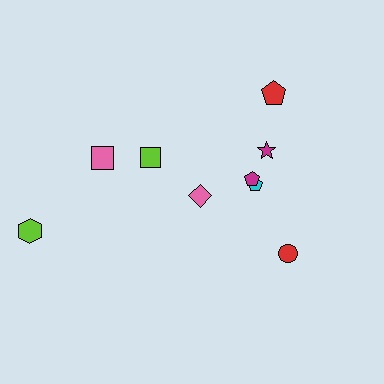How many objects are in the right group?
There are 6 objects.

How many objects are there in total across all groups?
There are 9 objects.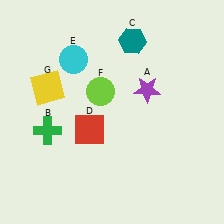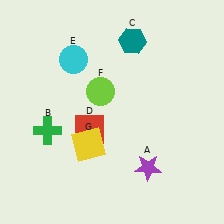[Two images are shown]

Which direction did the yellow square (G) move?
The yellow square (G) moved down.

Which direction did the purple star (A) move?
The purple star (A) moved down.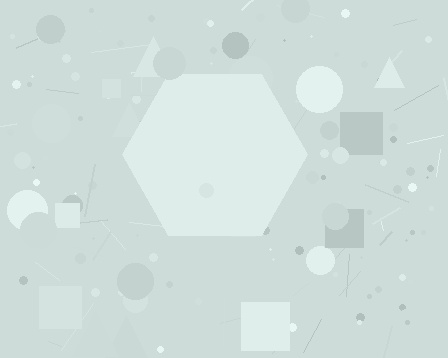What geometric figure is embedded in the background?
A hexagon is embedded in the background.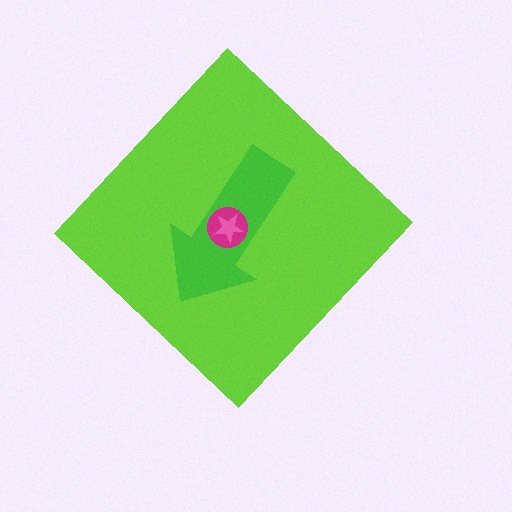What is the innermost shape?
The pink star.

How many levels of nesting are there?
4.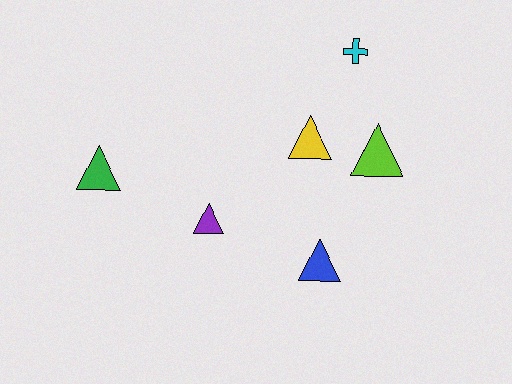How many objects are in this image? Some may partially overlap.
There are 6 objects.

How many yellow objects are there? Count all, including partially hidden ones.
There is 1 yellow object.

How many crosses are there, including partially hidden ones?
There is 1 cross.